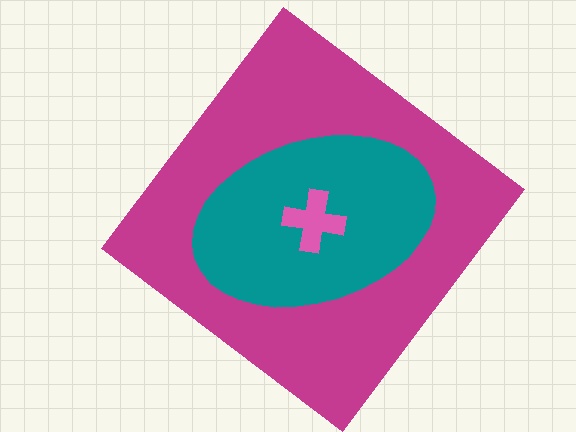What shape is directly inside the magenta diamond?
The teal ellipse.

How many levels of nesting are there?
3.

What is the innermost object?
The pink cross.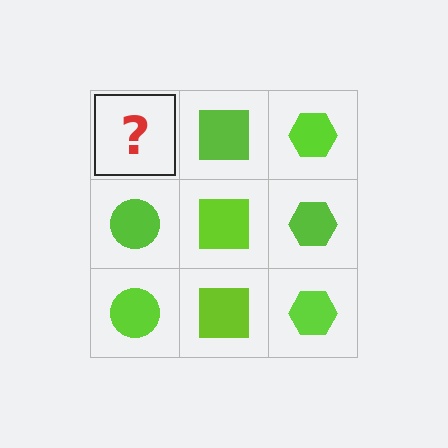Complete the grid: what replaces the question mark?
The question mark should be replaced with a lime circle.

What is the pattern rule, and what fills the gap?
The rule is that each column has a consistent shape. The gap should be filled with a lime circle.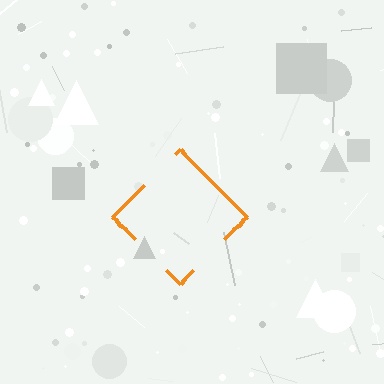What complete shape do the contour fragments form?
The contour fragments form a diamond.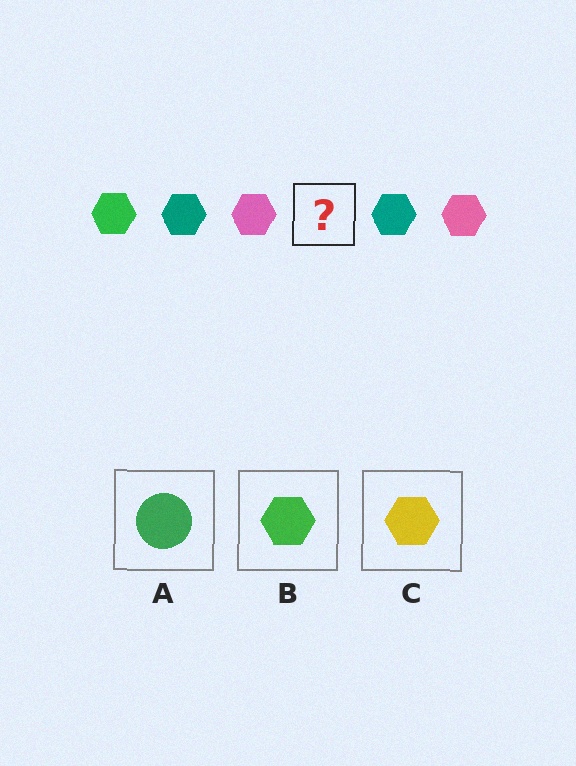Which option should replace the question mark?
Option B.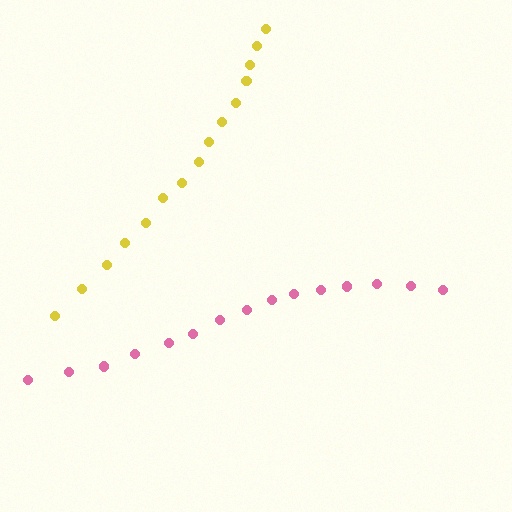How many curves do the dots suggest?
There are 2 distinct paths.